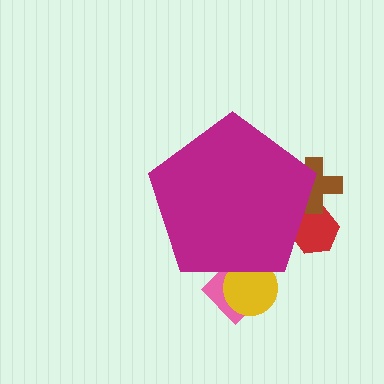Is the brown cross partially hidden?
Yes, the brown cross is partially hidden behind the magenta pentagon.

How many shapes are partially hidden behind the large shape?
4 shapes are partially hidden.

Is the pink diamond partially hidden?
Yes, the pink diamond is partially hidden behind the magenta pentagon.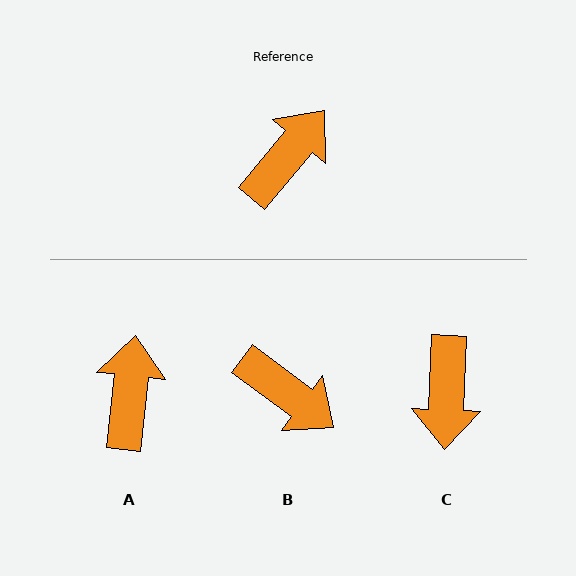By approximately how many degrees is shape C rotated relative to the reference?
Approximately 142 degrees clockwise.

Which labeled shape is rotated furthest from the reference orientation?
C, about 142 degrees away.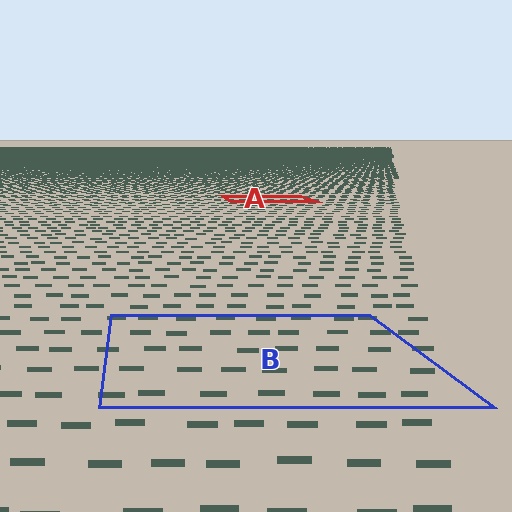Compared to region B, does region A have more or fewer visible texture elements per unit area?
Region A has more texture elements per unit area — they are packed more densely because it is farther away.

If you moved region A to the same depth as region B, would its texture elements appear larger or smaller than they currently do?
They would appear larger. At a closer depth, the same texture elements are projected at a bigger on-screen size.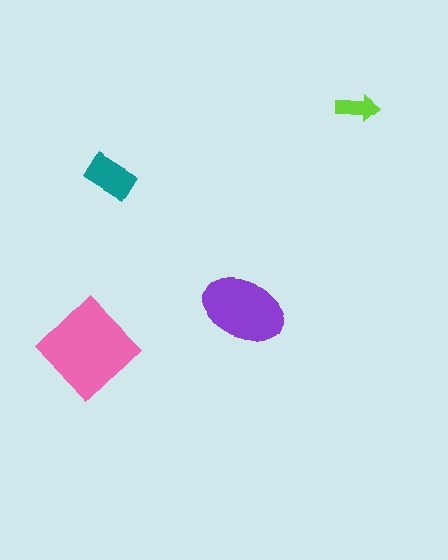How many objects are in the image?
There are 4 objects in the image.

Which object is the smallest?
The lime arrow.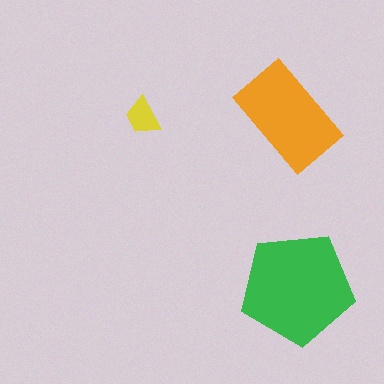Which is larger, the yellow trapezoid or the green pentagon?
The green pentagon.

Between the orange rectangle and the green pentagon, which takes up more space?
The green pentagon.